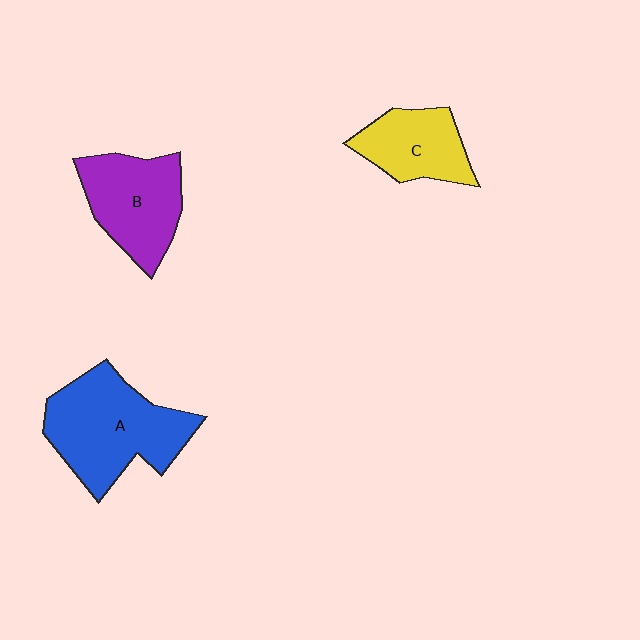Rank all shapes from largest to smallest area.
From largest to smallest: A (blue), B (purple), C (yellow).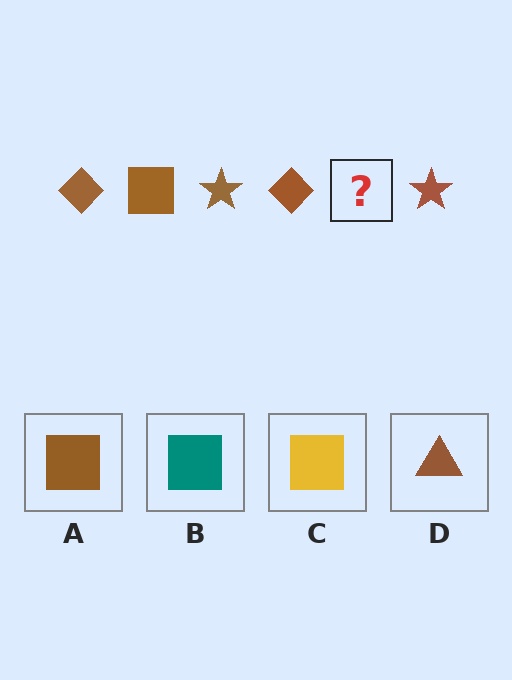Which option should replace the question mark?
Option A.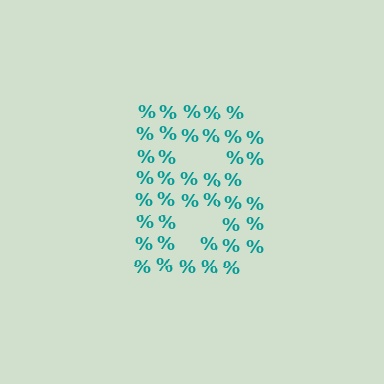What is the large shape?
The large shape is the letter B.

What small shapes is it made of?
It is made of small percent signs.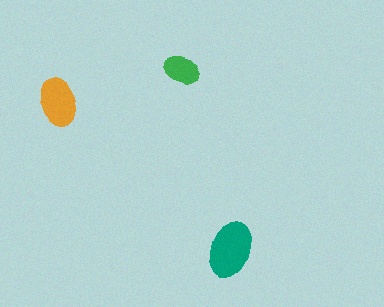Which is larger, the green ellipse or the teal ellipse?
The teal one.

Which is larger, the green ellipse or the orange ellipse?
The orange one.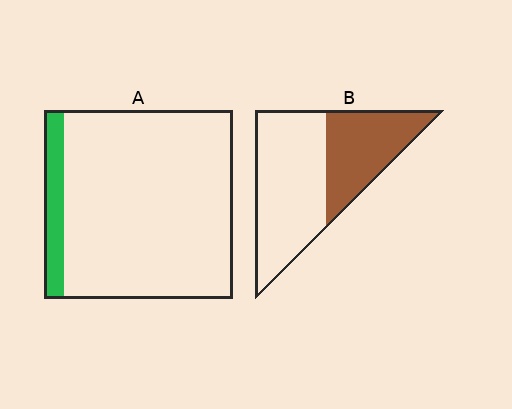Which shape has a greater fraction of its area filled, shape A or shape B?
Shape B.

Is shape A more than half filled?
No.